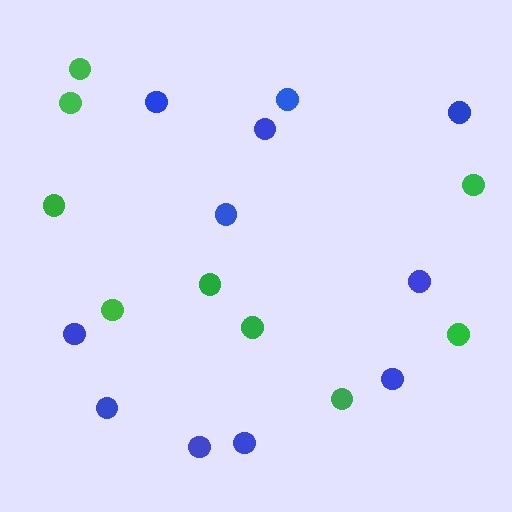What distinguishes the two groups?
There are 2 groups: one group of blue circles (11) and one group of green circles (9).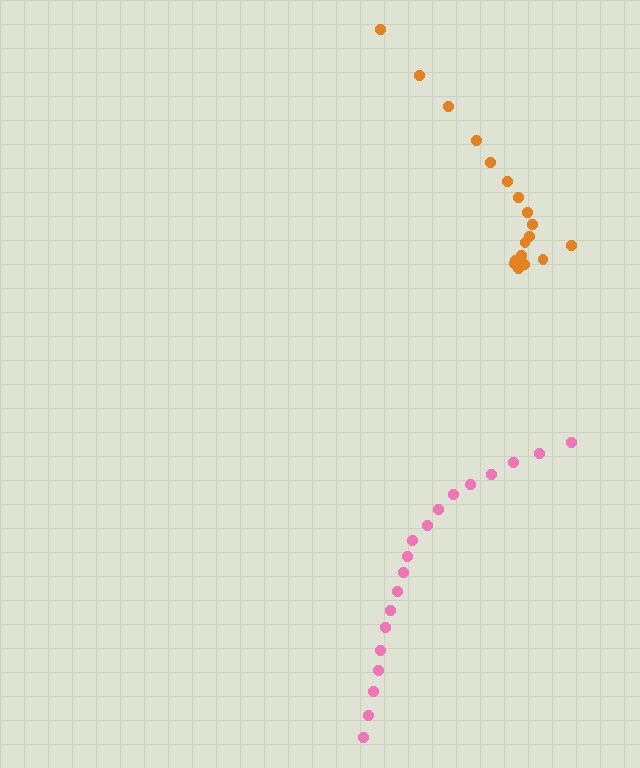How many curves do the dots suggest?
There are 2 distinct paths.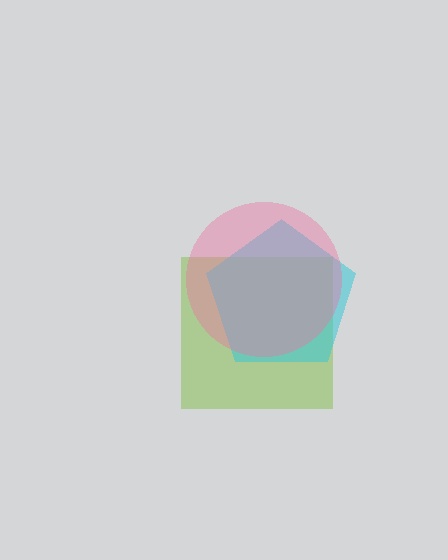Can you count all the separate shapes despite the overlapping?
Yes, there are 3 separate shapes.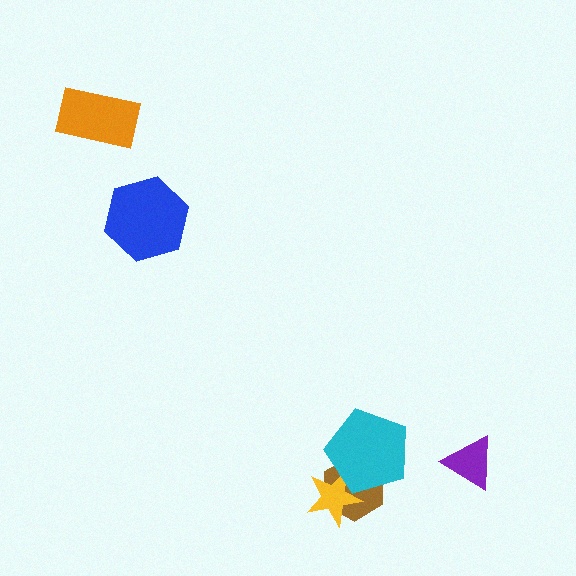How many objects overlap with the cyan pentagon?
2 objects overlap with the cyan pentagon.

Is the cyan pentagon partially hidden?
No, no other shape covers it.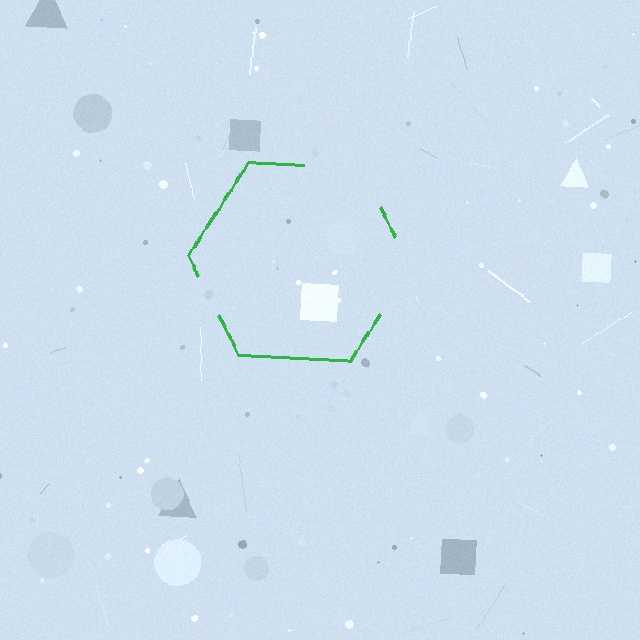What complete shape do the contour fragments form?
The contour fragments form a hexagon.